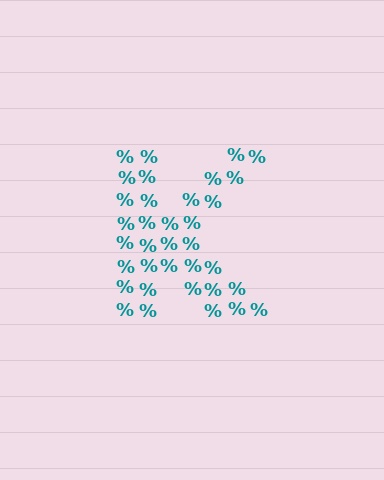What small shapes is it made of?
It is made of small percent signs.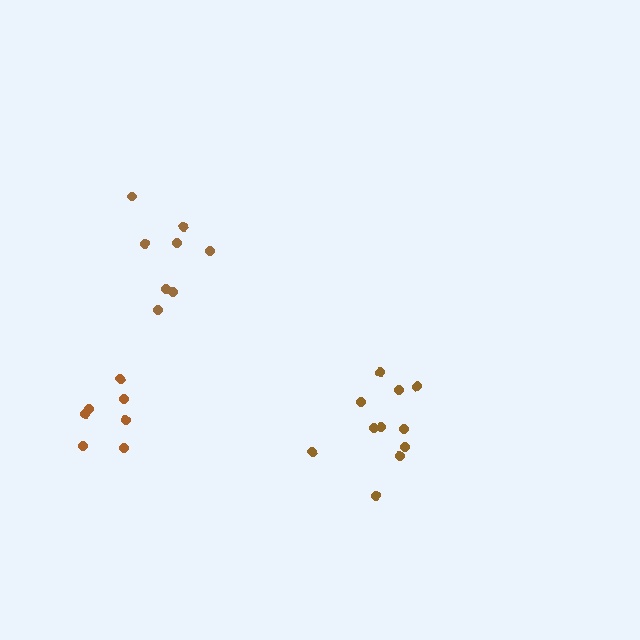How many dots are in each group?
Group 1: 8 dots, Group 2: 11 dots, Group 3: 7 dots (26 total).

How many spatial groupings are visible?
There are 3 spatial groupings.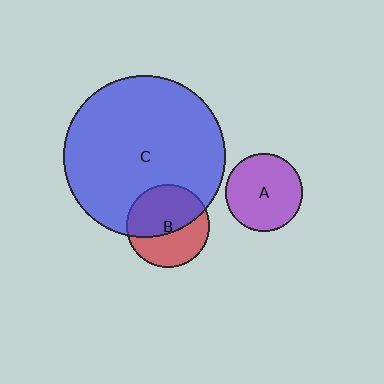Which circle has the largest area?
Circle C (blue).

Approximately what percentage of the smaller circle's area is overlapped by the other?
Approximately 55%.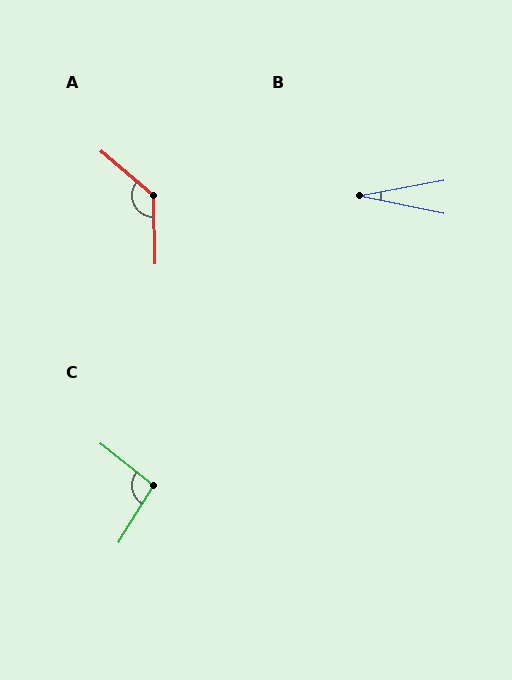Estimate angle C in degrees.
Approximately 96 degrees.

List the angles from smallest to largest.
B (22°), C (96°), A (131°).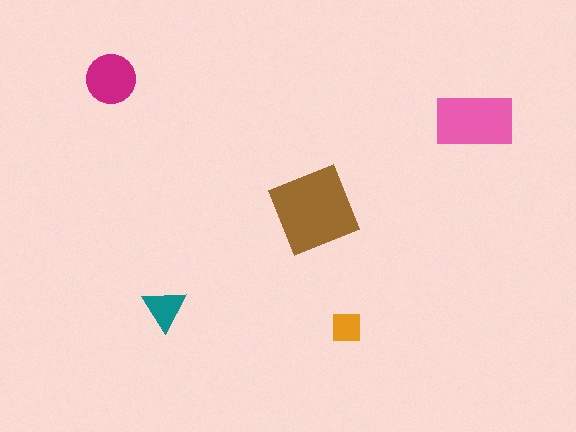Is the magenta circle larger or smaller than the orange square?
Larger.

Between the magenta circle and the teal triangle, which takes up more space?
The magenta circle.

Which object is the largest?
The brown square.